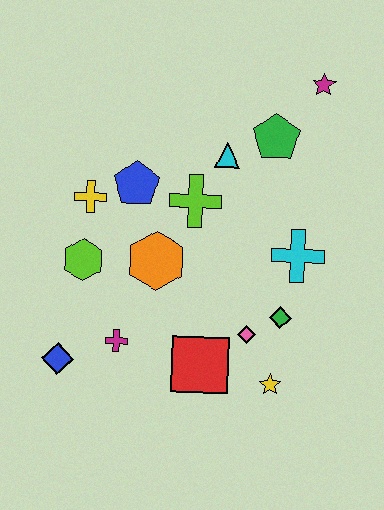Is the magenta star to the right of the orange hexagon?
Yes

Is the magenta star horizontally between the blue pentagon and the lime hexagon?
No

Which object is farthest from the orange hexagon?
The magenta star is farthest from the orange hexagon.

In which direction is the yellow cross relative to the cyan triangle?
The yellow cross is to the left of the cyan triangle.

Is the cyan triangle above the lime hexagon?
Yes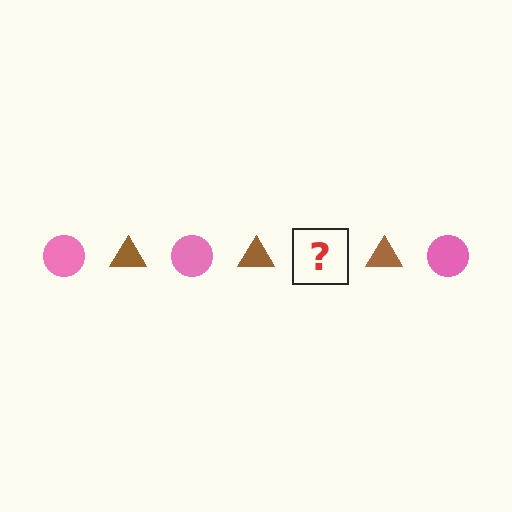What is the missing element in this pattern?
The missing element is a pink circle.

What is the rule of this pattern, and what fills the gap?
The rule is that the pattern alternates between pink circle and brown triangle. The gap should be filled with a pink circle.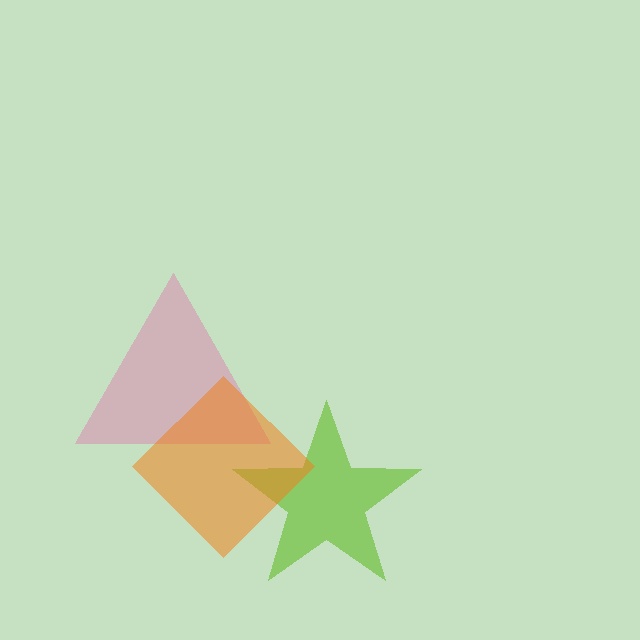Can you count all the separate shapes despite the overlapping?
Yes, there are 3 separate shapes.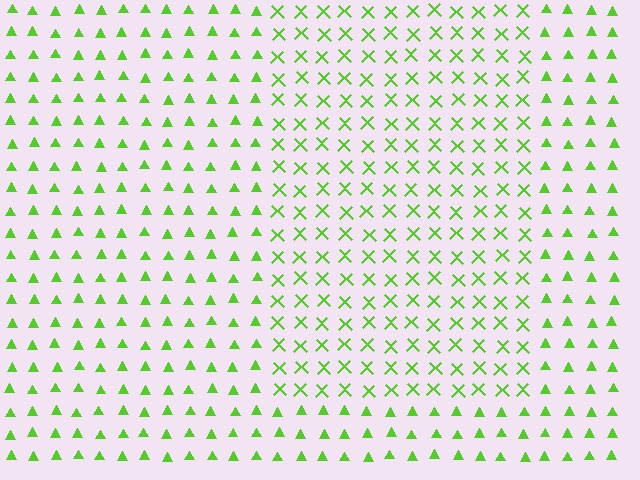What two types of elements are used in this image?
The image uses X marks inside the rectangle region and triangles outside it.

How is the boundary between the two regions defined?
The boundary is defined by a change in element shape: X marks inside vs. triangles outside. All elements share the same color and spacing.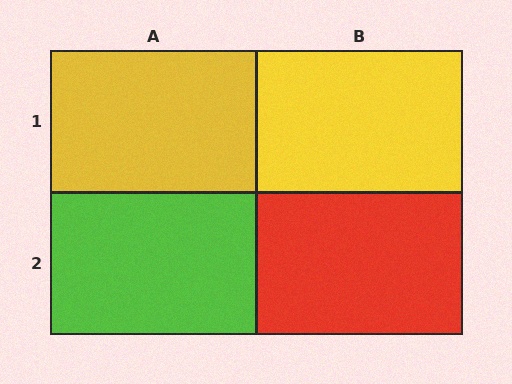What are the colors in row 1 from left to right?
Yellow, yellow.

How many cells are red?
1 cell is red.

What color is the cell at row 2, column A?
Lime.